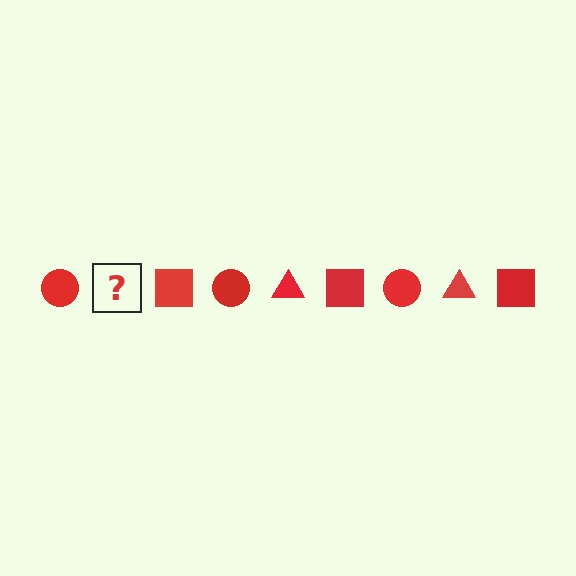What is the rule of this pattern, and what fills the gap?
The rule is that the pattern cycles through circle, triangle, square shapes in red. The gap should be filled with a red triangle.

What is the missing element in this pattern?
The missing element is a red triangle.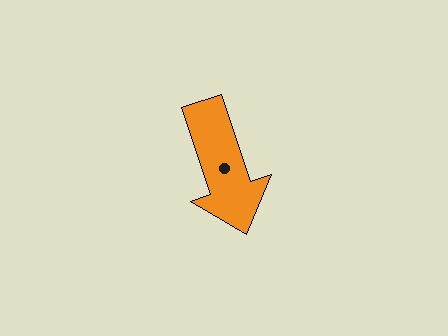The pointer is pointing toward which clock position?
Roughly 5 o'clock.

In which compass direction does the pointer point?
South.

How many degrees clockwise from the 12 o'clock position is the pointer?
Approximately 161 degrees.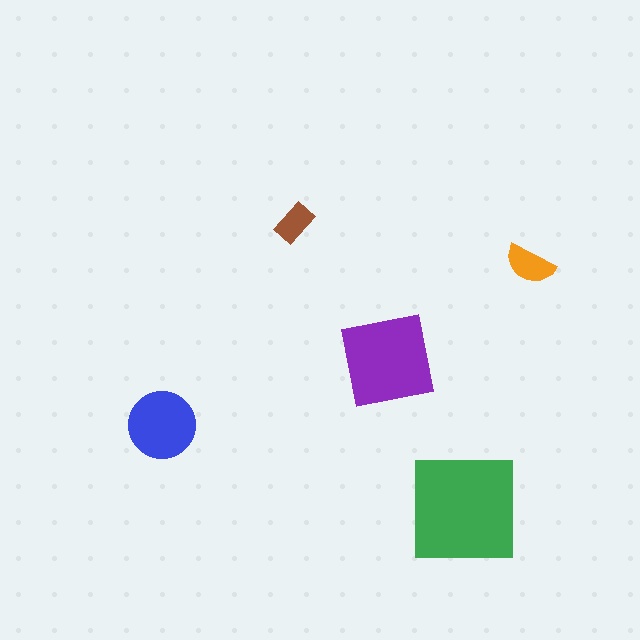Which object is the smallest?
The brown rectangle.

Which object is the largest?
The green square.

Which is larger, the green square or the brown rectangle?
The green square.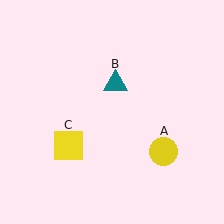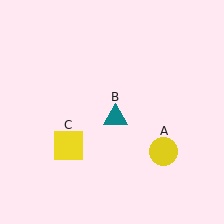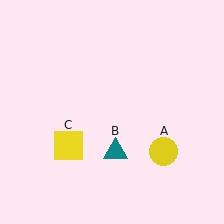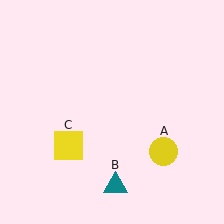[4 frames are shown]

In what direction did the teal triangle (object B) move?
The teal triangle (object B) moved down.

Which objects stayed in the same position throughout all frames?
Yellow circle (object A) and yellow square (object C) remained stationary.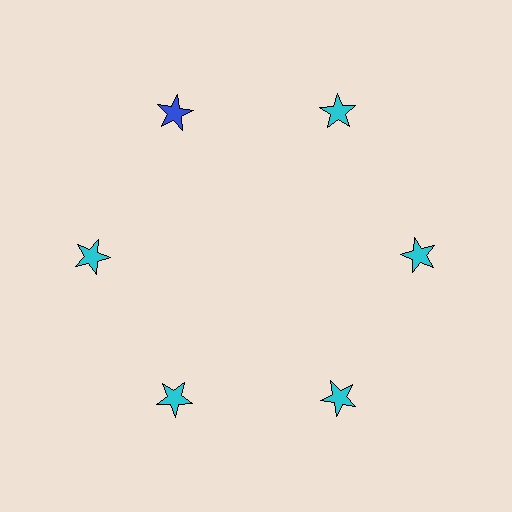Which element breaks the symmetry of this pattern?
The blue star at roughly the 11 o'clock position breaks the symmetry. All other shapes are cyan stars.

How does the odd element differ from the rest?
It has a different color: blue instead of cyan.